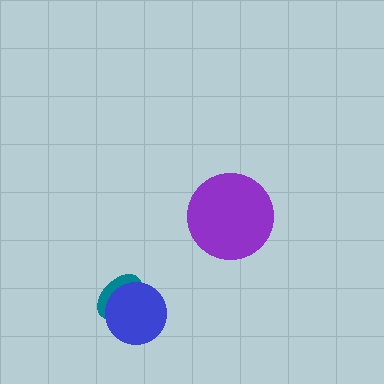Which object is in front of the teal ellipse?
The blue circle is in front of the teal ellipse.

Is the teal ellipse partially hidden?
Yes, it is partially covered by another shape.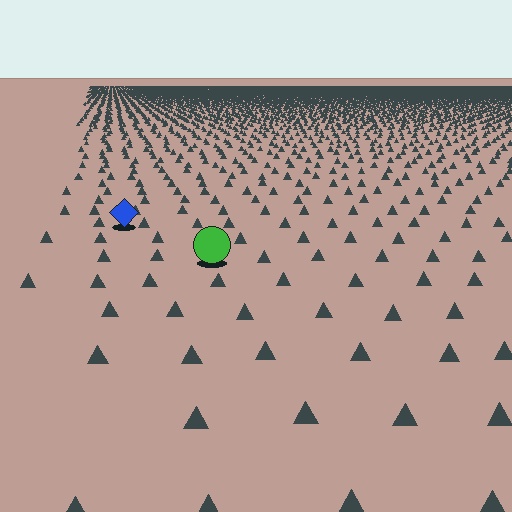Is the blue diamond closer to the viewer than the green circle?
No. The green circle is closer — you can tell from the texture gradient: the ground texture is coarser near it.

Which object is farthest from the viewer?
The blue diamond is farthest from the viewer. It appears smaller and the ground texture around it is denser.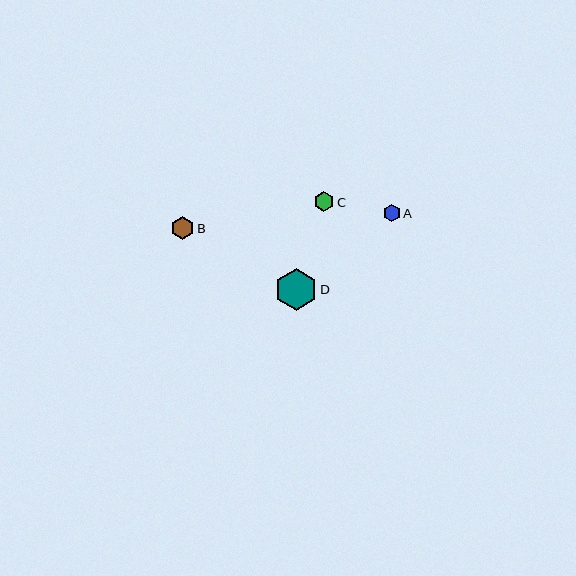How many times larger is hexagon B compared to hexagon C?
Hexagon B is approximately 1.2 times the size of hexagon C.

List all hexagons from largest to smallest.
From largest to smallest: D, B, C, A.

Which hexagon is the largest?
Hexagon D is the largest with a size of approximately 42 pixels.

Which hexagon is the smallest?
Hexagon A is the smallest with a size of approximately 17 pixels.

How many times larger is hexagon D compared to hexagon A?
Hexagon D is approximately 2.5 times the size of hexagon A.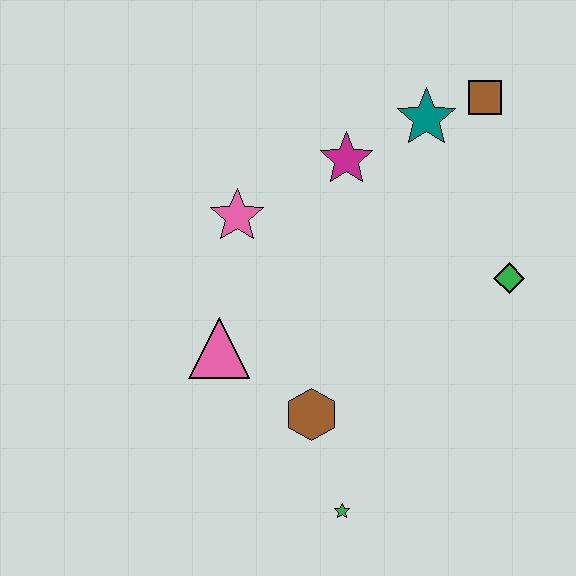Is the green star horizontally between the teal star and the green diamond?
No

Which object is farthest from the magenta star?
The green star is farthest from the magenta star.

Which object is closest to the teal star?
The brown square is closest to the teal star.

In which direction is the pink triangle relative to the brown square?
The pink triangle is to the left of the brown square.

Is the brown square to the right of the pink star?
Yes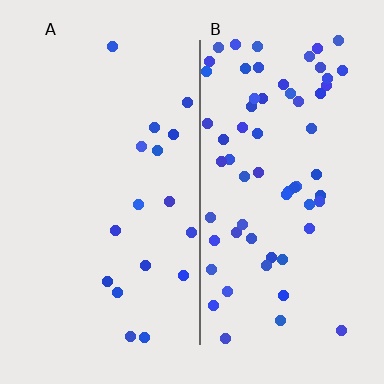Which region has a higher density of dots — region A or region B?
B (the right).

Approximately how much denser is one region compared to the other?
Approximately 3.8× — region B over region A.